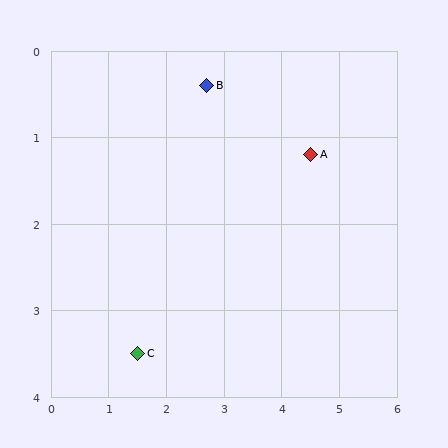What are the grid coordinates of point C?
Point C is at approximately (1.5, 3.5).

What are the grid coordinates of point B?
Point B is at approximately (2.7, 0.4).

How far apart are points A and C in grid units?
Points A and C are about 3.8 grid units apart.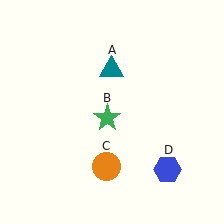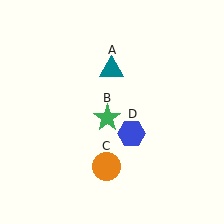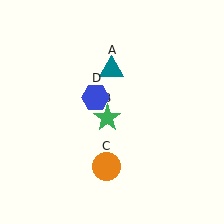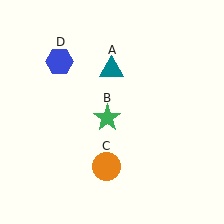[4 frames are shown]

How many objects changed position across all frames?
1 object changed position: blue hexagon (object D).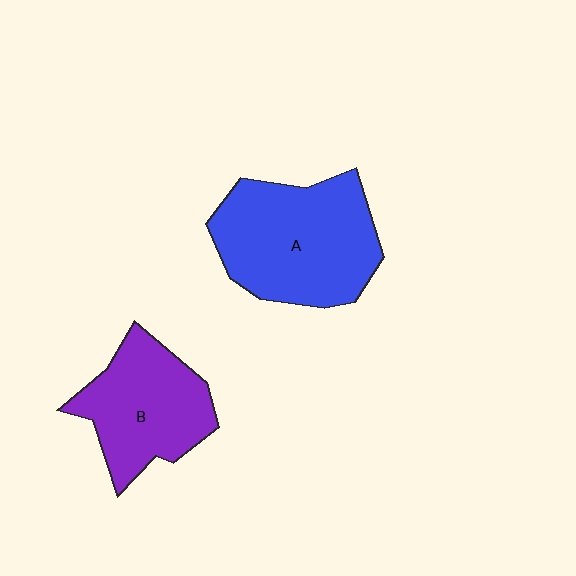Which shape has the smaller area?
Shape B (purple).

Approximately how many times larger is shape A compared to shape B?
Approximately 1.3 times.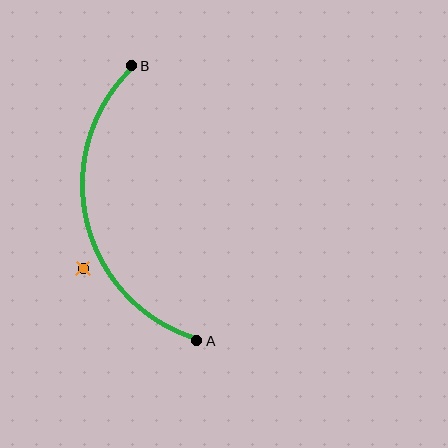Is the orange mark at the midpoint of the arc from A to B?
No — the orange mark does not lie on the arc at all. It sits slightly outside the curve.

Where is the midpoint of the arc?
The arc midpoint is the point on the curve farthest from the straight line joining A and B. It sits to the left of that line.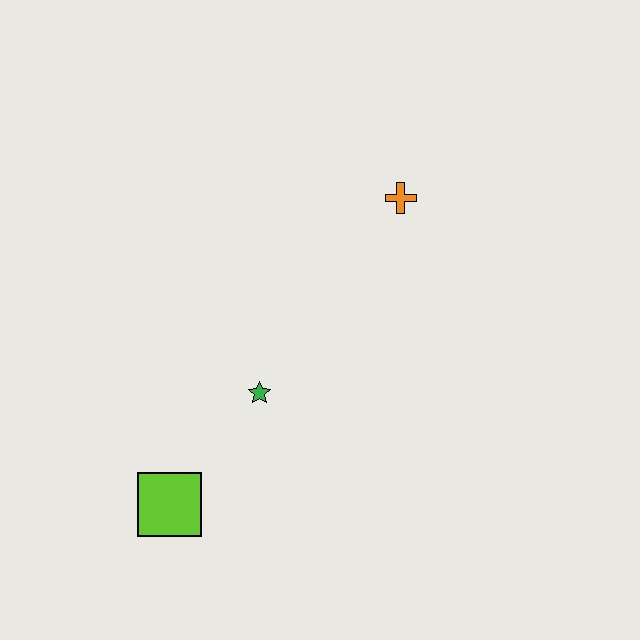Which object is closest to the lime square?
The green star is closest to the lime square.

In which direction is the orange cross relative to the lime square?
The orange cross is above the lime square.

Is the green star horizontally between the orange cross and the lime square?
Yes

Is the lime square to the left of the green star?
Yes